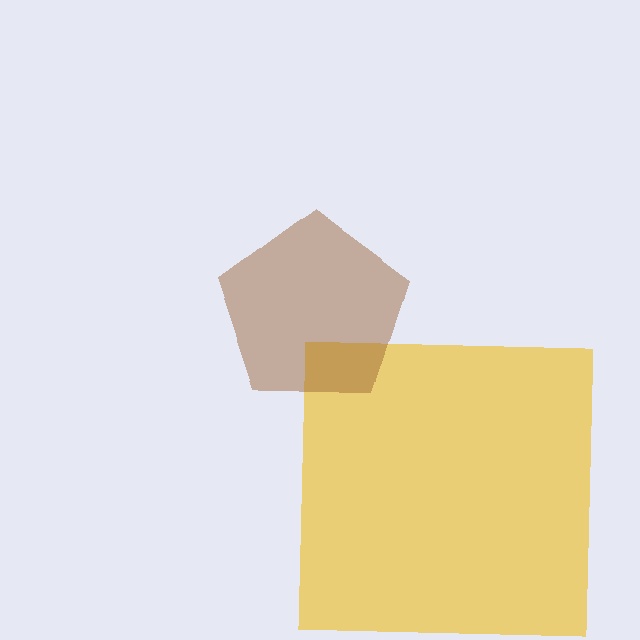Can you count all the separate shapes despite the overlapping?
Yes, there are 2 separate shapes.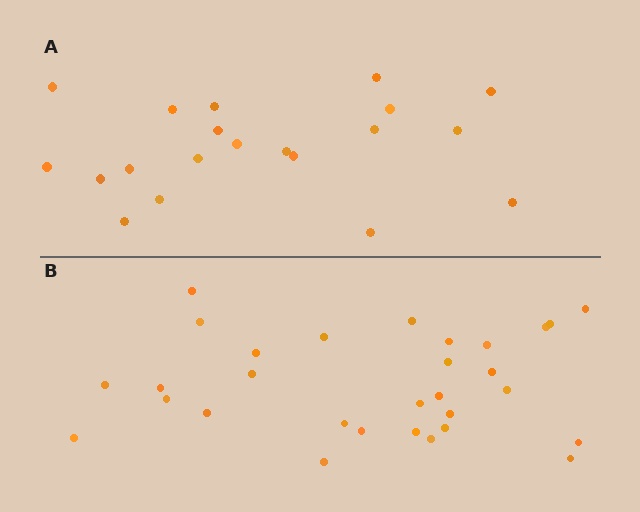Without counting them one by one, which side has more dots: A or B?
Region B (the bottom region) has more dots.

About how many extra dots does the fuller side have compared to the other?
Region B has roughly 10 or so more dots than region A.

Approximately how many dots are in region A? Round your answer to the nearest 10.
About 20 dots.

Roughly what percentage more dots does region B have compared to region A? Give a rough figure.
About 50% more.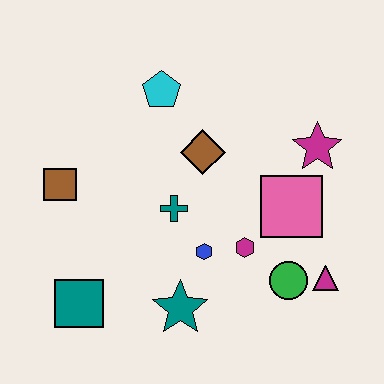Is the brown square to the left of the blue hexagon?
Yes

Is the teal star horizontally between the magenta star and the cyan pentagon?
Yes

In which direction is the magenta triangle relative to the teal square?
The magenta triangle is to the right of the teal square.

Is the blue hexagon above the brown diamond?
No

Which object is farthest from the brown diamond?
The teal square is farthest from the brown diamond.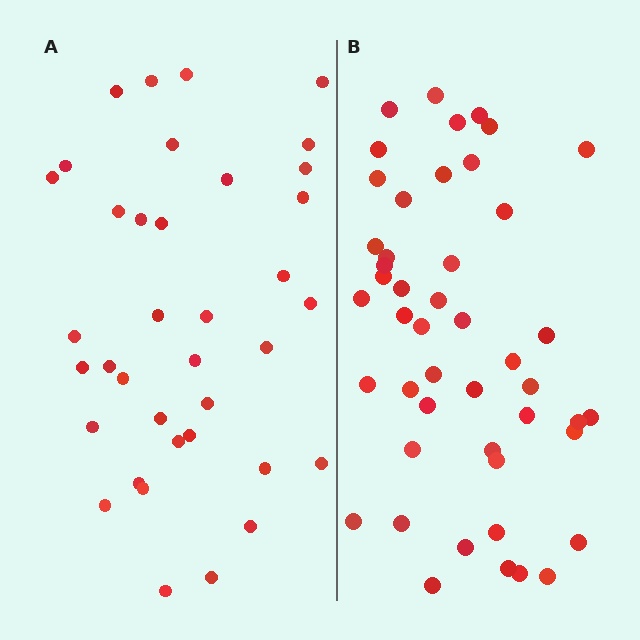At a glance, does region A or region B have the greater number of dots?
Region B (the right region) has more dots.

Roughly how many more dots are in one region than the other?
Region B has roughly 10 or so more dots than region A.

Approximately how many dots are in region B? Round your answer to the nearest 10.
About 50 dots. (The exact count is 47, which rounds to 50.)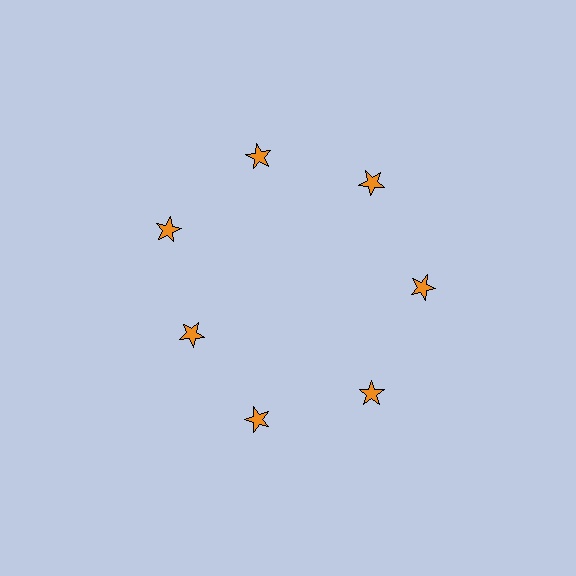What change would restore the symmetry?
The symmetry would be restored by moving it outward, back onto the ring so that all 7 stars sit at equal angles and equal distance from the center.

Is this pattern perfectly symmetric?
No. The 7 orange stars are arranged in a ring, but one element near the 8 o'clock position is pulled inward toward the center, breaking the 7-fold rotational symmetry.